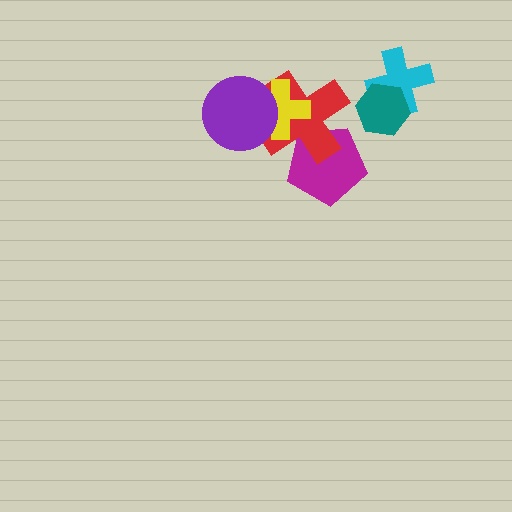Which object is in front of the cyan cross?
The teal hexagon is in front of the cyan cross.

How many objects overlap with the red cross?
3 objects overlap with the red cross.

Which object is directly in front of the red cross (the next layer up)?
The yellow cross is directly in front of the red cross.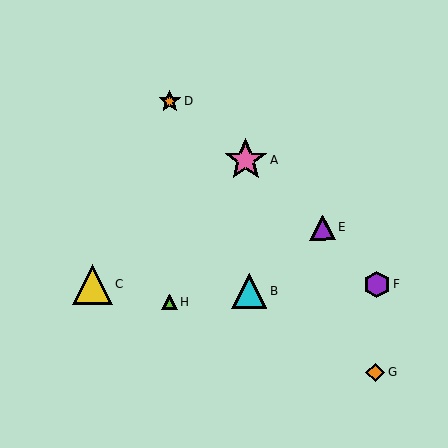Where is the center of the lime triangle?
The center of the lime triangle is at (170, 303).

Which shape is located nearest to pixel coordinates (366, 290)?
The purple hexagon (labeled F) at (377, 285) is nearest to that location.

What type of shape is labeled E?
Shape E is a purple triangle.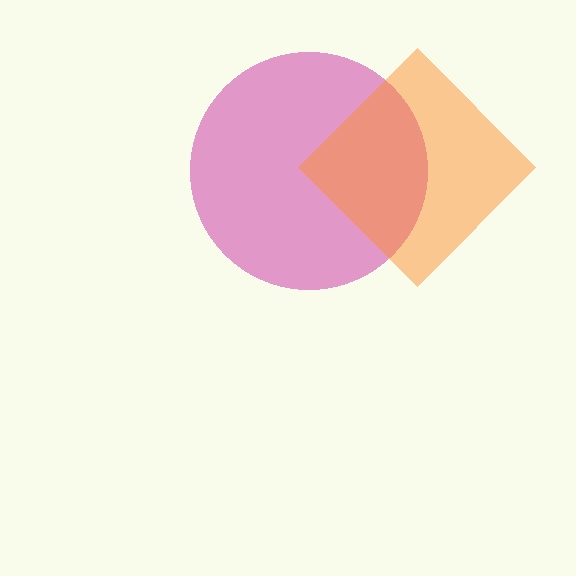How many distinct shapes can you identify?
There are 2 distinct shapes: a magenta circle, an orange diamond.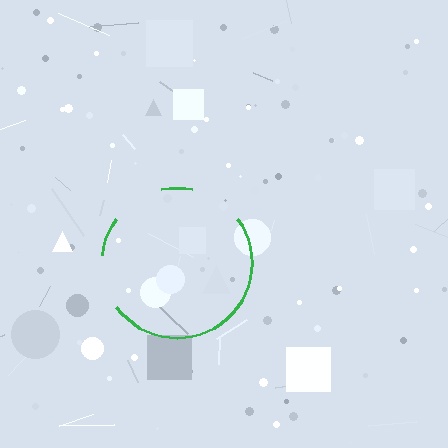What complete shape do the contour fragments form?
The contour fragments form a circle.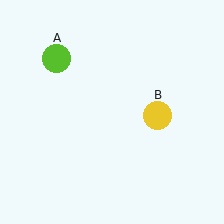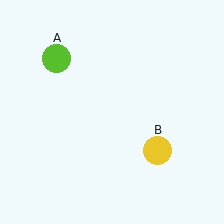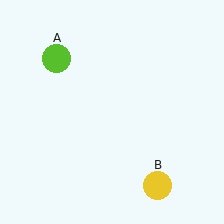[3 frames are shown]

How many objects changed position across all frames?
1 object changed position: yellow circle (object B).